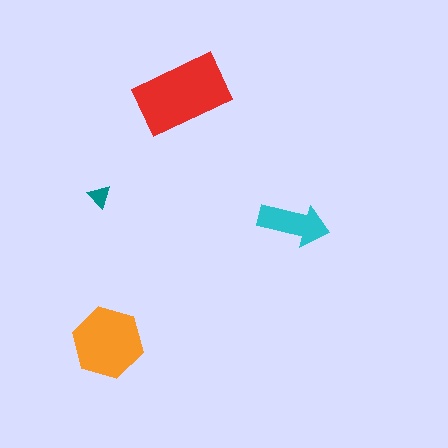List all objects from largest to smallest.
The red rectangle, the orange hexagon, the cyan arrow, the teal triangle.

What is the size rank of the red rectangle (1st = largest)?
1st.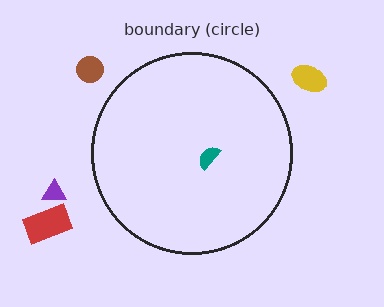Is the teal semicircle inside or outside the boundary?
Inside.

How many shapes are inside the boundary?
1 inside, 4 outside.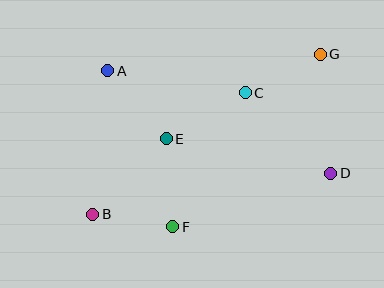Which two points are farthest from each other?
Points B and G are farthest from each other.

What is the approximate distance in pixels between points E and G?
The distance between E and G is approximately 176 pixels.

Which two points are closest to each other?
Points B and F are closest to each other.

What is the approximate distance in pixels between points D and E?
The distance between D and E is approximately 168 pixels.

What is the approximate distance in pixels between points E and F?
The distance between E and F is approximately 88 pixels.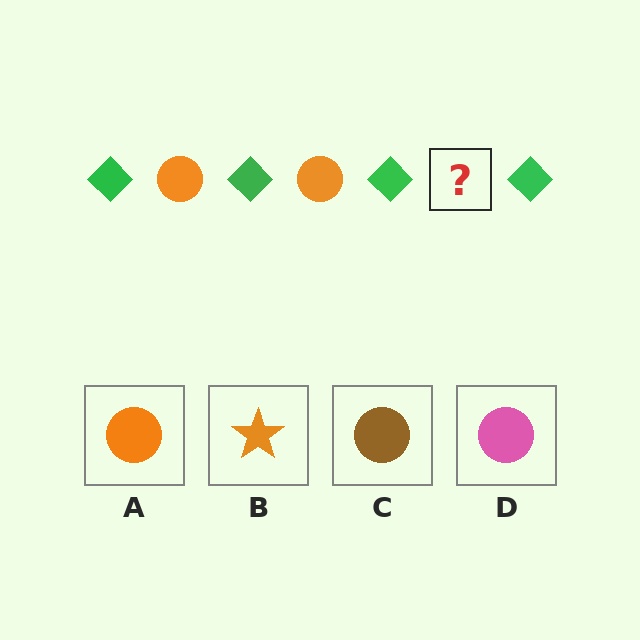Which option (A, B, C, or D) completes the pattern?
A.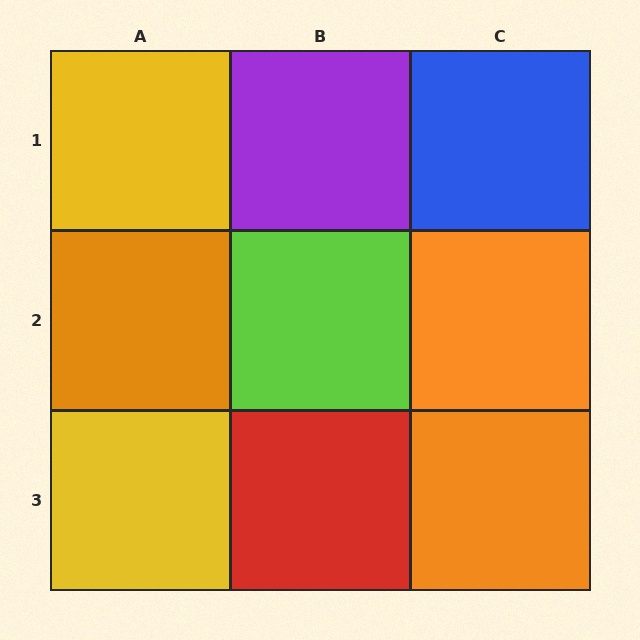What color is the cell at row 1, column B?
Purple.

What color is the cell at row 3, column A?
Yellow.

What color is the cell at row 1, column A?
Yellow.